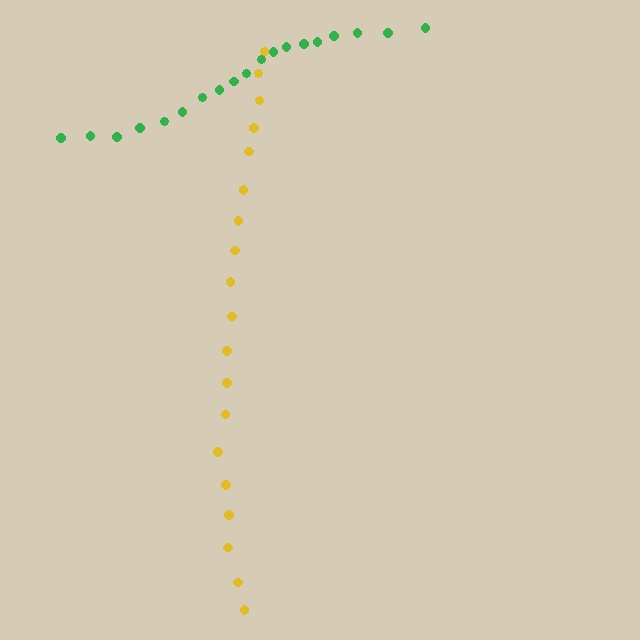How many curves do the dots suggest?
There are 2 distinct paths.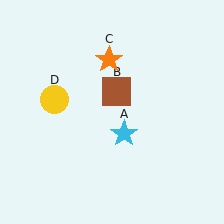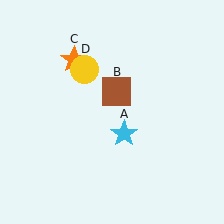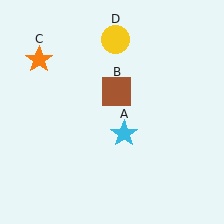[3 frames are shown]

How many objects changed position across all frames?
2 objects changed position: orange star (object C), yellow circle (object D).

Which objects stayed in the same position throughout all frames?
Cyan star (object A) and brown square (object B) remained stationary.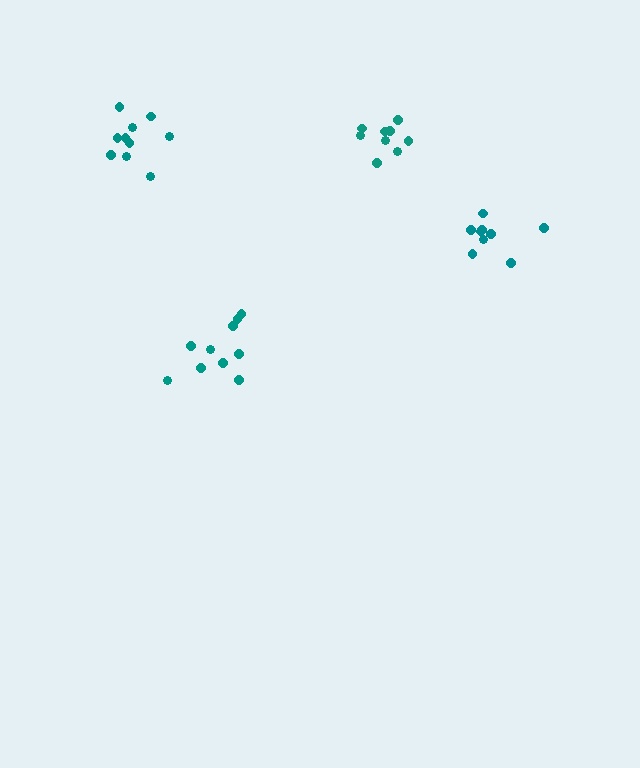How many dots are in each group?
Group 1: 10 dots, Group 2: 9 dots, Group 3: 9 dots, Group 4: 10 dots (38 total).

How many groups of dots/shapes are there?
There are 4 groups.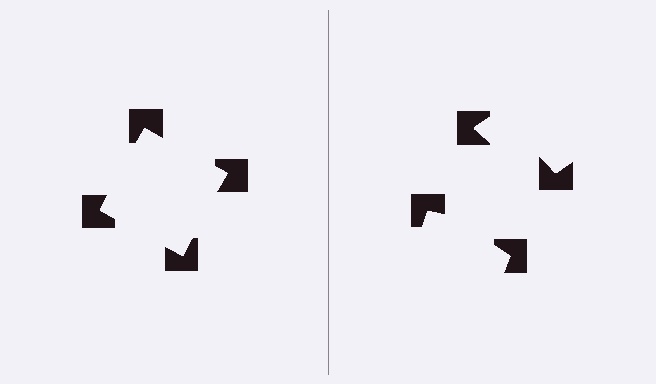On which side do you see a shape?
An illusory square appears on the left side. On the right side the wedge cuts are rotated, so no coherent shape forms.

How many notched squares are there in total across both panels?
8 — 4 on each side.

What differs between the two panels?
The notched squares are positioned identically on both sides; only the wedge orientations differ. On the left they align to a square; on the right they are misaligned.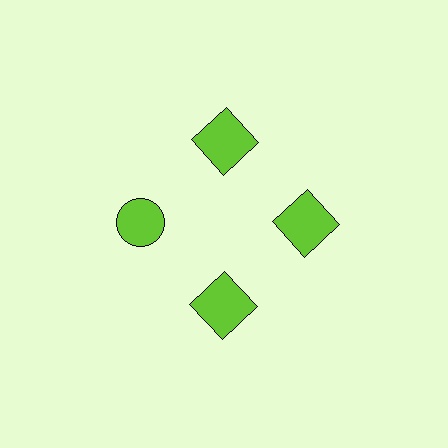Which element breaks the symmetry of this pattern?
The lime circle at roughly the 9 o'clock position breaks the symmetry. All other shapes are lime squares.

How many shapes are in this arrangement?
There are 4 shapes arranged in a ring pattern.